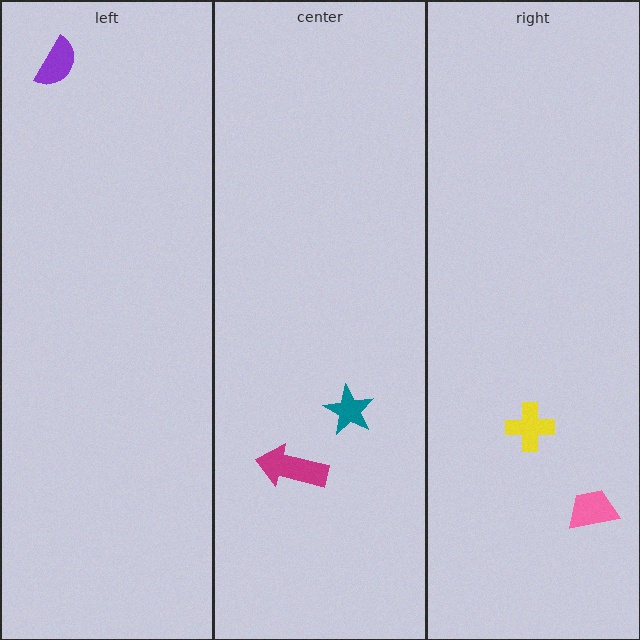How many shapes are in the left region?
1.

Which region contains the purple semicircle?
The left region.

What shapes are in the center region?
The teal star, the magenta arrow.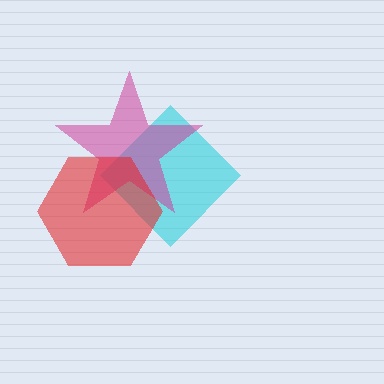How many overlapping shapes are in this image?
There are 3 overlapping shapes in the image.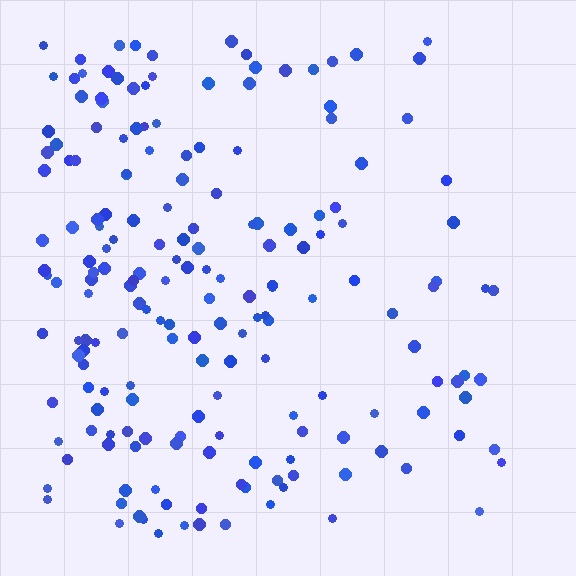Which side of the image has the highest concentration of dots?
The left.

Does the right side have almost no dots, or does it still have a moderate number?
Still a moderate number, just noticeably fewer than the left.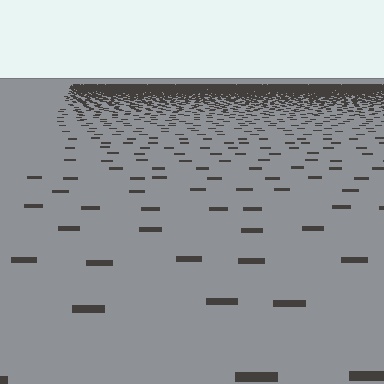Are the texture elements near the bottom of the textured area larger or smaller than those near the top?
Larger. Near the bottom, elements are closer to the viewer and appear at a bigger on-screen size.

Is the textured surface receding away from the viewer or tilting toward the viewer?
The surface is receding away from the viewer. Texture elements get smaller and denser toward the top.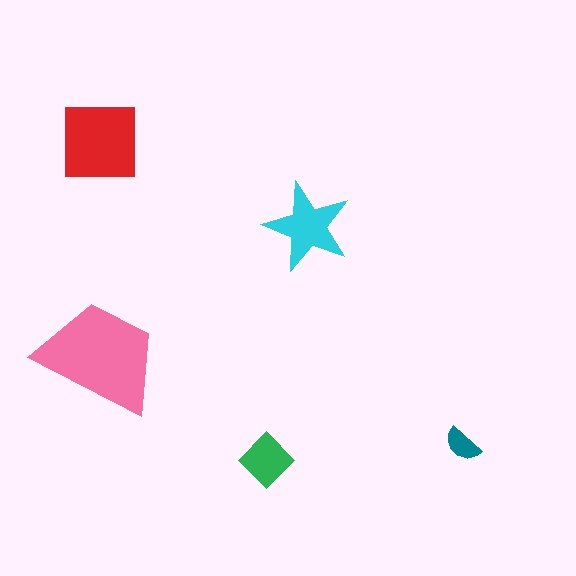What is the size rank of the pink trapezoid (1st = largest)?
1st.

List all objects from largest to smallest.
The pink trapezoid, the red square, the cyan star, the green diamond, the teal semicircle.